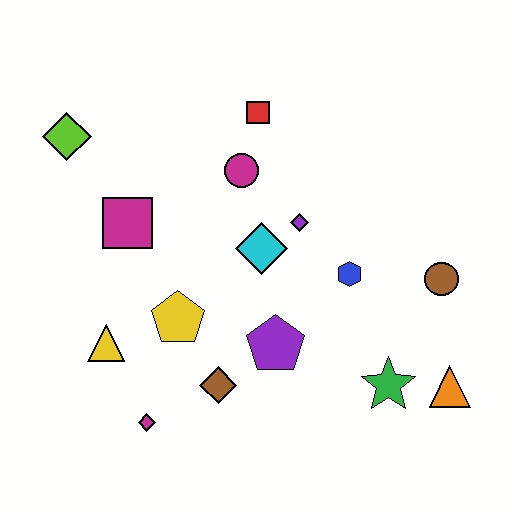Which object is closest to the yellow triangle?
The yellow pentagon is closest to the yellow triangle.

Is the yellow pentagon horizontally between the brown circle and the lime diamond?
Yes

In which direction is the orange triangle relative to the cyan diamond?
The orange triangle is to the right of the cyan diamond.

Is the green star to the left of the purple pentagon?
No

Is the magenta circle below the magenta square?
No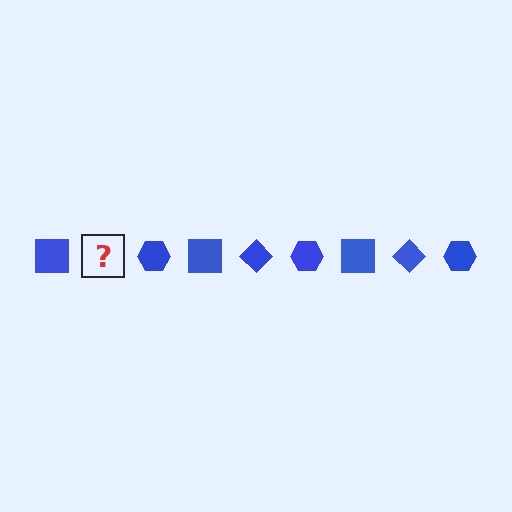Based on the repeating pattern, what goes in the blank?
The blank should be a blue diamond.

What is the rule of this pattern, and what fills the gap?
The rule is that the pattern cycles through square, diamond, hexagon shapes in blue. The gap should be filled with a blue diamond.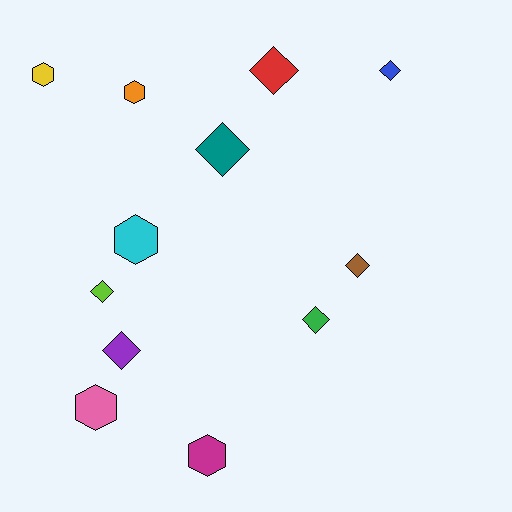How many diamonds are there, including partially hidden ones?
There are 7 diamonds.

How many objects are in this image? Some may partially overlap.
There are 12 objects.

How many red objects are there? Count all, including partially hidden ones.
There is 1 red object.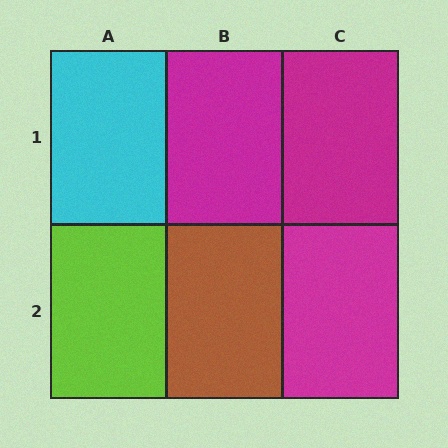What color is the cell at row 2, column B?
Brown.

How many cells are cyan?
1 cell is cyan.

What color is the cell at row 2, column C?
Magenta.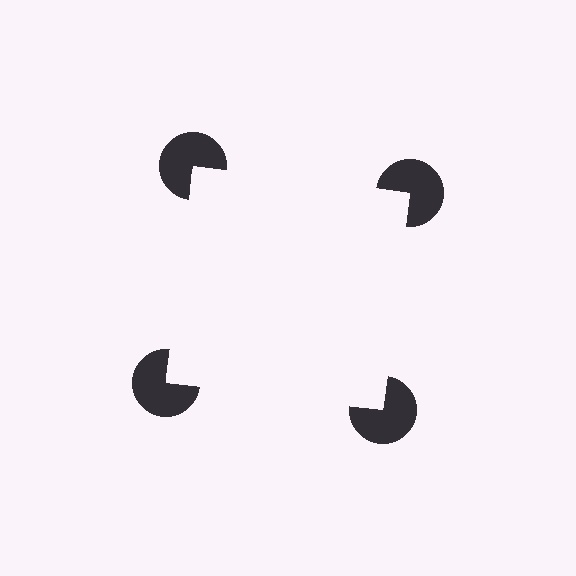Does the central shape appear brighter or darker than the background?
It typically appears slightly brighter than the background, even though no actual brightness change is drawn.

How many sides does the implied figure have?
4 sides.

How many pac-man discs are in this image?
There are 4 — one at each vertex of the illusory square.